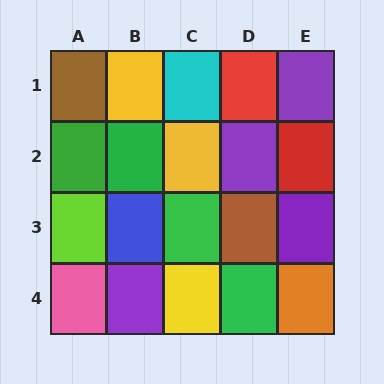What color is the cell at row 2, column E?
Red.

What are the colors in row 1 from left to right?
Brown, yellow, cyan, red, purple.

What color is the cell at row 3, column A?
Lime.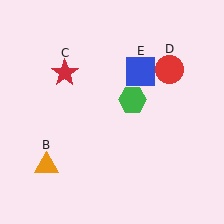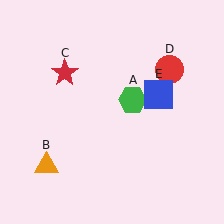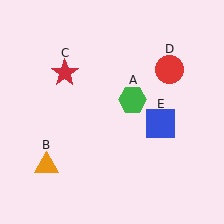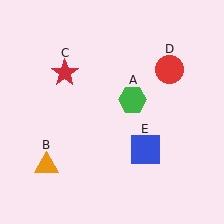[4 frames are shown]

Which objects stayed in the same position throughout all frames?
Green hexagon (object A) and orange triangle (object B) and red star (object C) and red circle (object D) remained stationary.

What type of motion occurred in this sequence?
The blue square (object E) rotated clockwise around the center of the scene.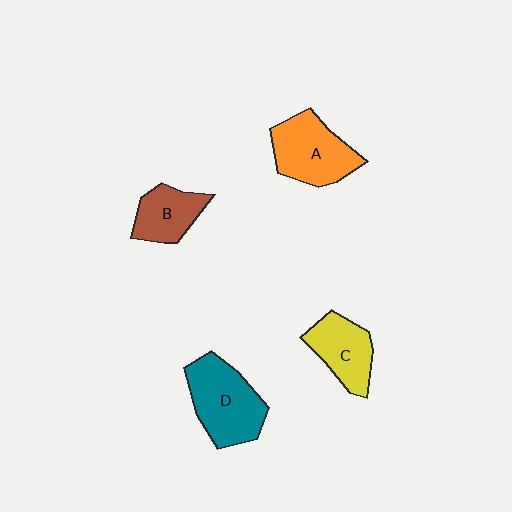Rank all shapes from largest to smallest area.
From largest to smallest: D (teal), A (orange), C (yellow), B (brown).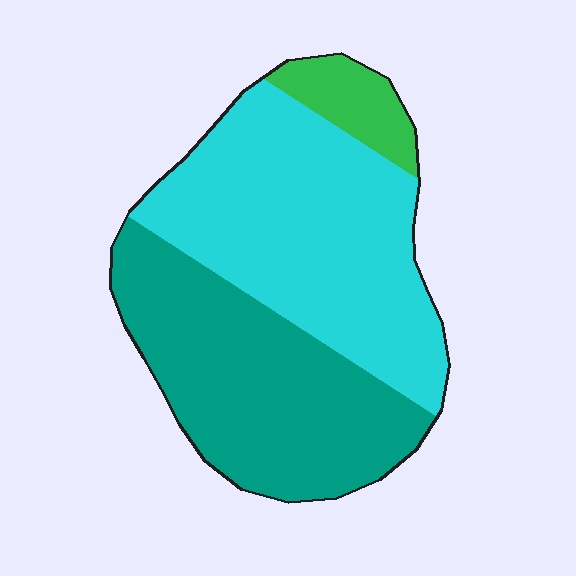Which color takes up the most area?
Cyan, at roughly 50%.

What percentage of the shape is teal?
Teal takes up about two fifths (2/5) of the shape.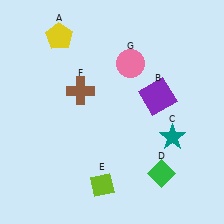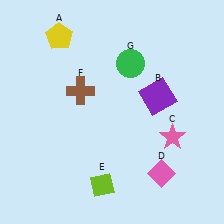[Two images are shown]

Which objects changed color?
C changed from teal to pink. D changed from green to pink. G changed from pink to green.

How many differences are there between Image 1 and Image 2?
There are 3 differences between the two images.